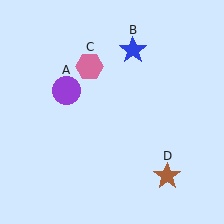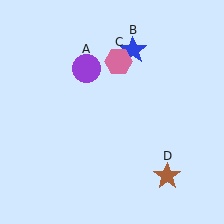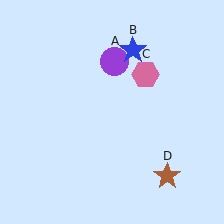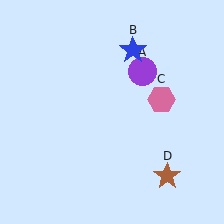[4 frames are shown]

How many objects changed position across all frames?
2 objects changed position: purple circle (object A), pink hexagon (object C).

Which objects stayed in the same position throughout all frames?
Blue star (object B) and brown star (object D) remained stationary.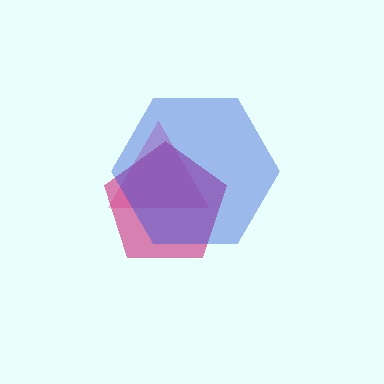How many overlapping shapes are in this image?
There are 3 overlapping shapes in the image.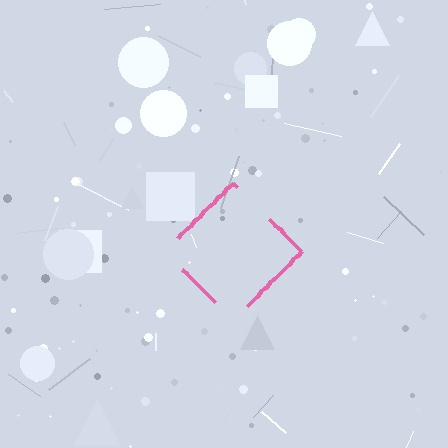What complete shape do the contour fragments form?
The contour fragments form a diamond.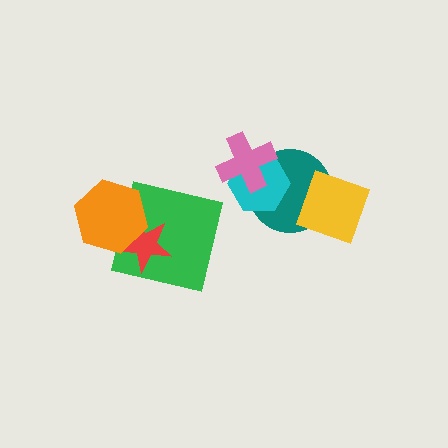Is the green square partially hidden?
Yes, it is partially covered by another shape.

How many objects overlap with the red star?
2 objects overlap with the red star.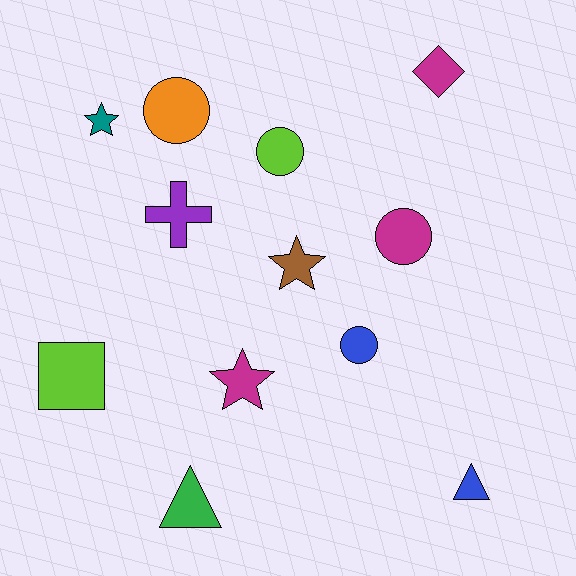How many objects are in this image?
There are 12 objects.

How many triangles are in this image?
There are 2 triangles.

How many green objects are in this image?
There is 1 green object.